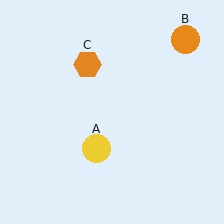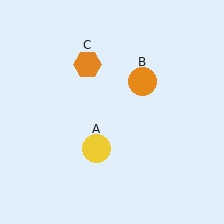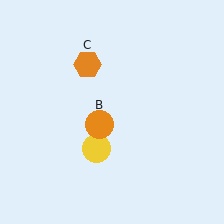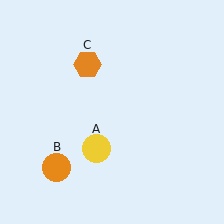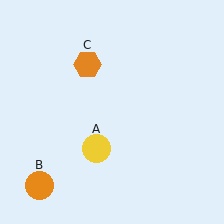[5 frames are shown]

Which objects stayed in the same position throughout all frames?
Yellow circle (object A) and orange hexagon (object C) remained stationary.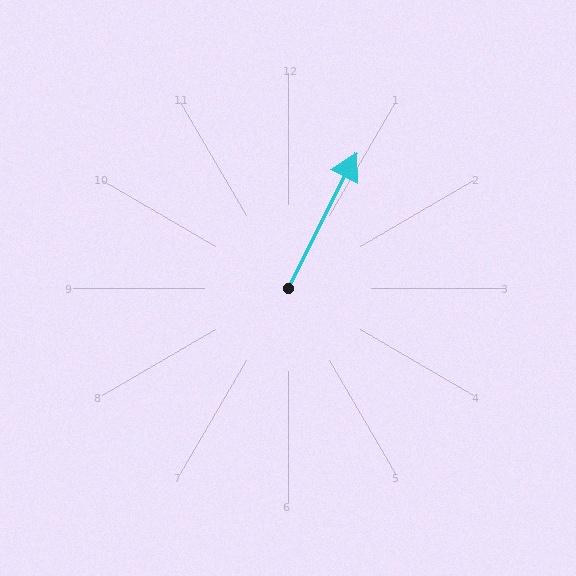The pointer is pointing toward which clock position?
Roughly 1 o'clock.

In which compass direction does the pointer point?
Northeast.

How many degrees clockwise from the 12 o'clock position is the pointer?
Approximately 27 degrees.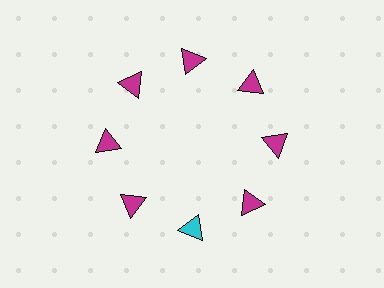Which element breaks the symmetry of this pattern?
The cyan triangle at roughly the 6 o'clock position breaks the symmetry. All other shapes are magenta triangles.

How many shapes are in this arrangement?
There are 8 shapes arranged in a ring pattern.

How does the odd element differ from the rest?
It has a different color: cyan instead of magenta.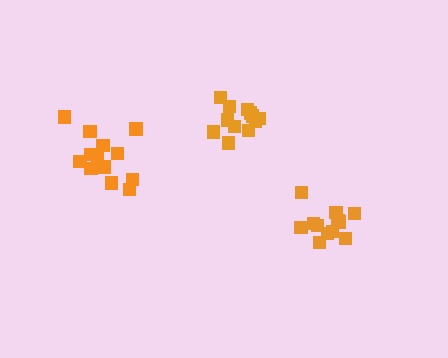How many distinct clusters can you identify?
There are 3 distinct clusters.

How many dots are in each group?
Group 1: 13 dots, Group 2: 12 dots, Group 3: 13 dots (38 total).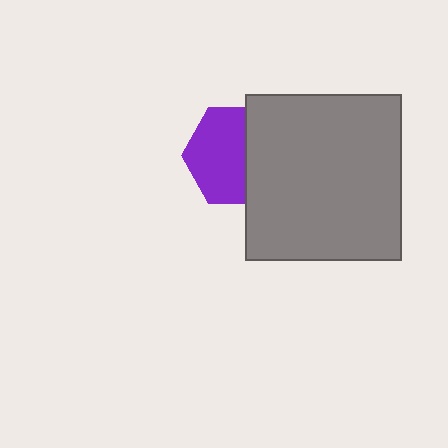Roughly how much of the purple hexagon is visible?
About half of it is visible (roughly 61%).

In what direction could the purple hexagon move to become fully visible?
The purple hexagon could move left. That would shift it out from behind the gray rectangle entirely.